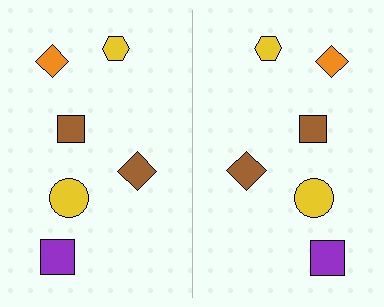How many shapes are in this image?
There are 12 shapes in this image.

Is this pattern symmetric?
Yes, this pattern has bilateral (reflection) symmetry.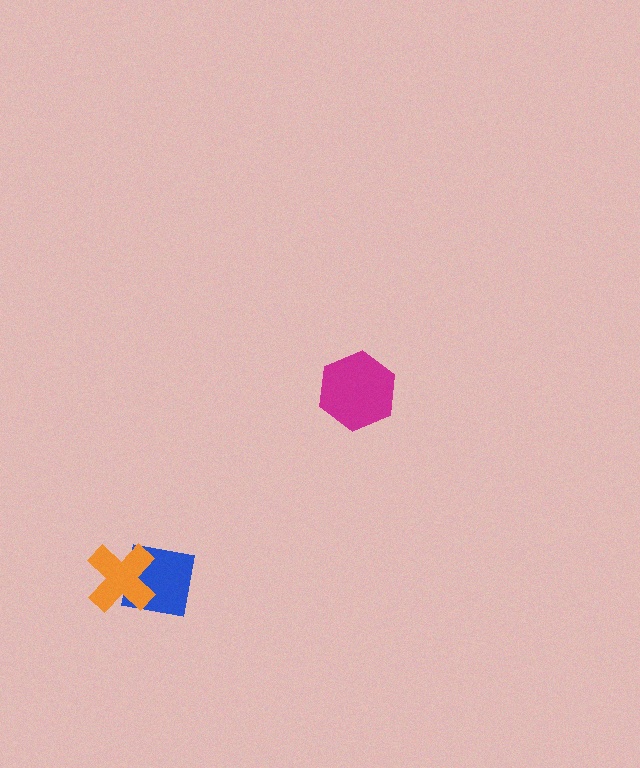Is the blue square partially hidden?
Yes, it is partially covered by another shape.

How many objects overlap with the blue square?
1 object overlaps with the blue square.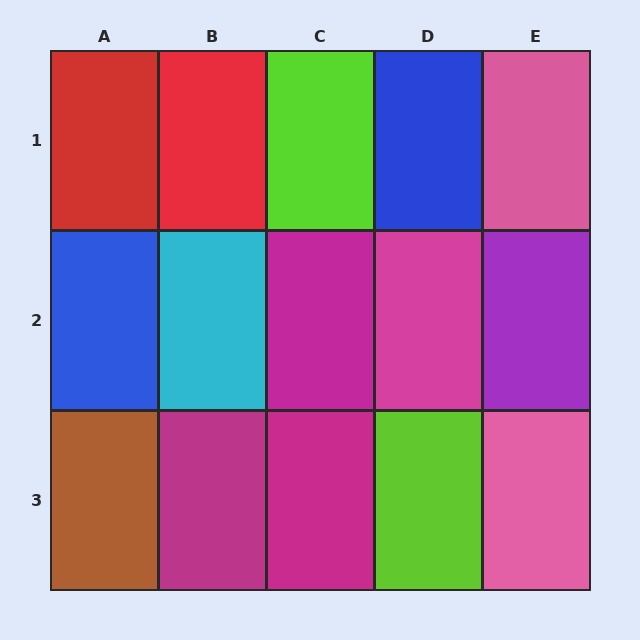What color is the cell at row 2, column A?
Blue.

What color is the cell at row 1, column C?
Lime.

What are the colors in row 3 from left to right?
Brown, magenta, magenta, lime, pink.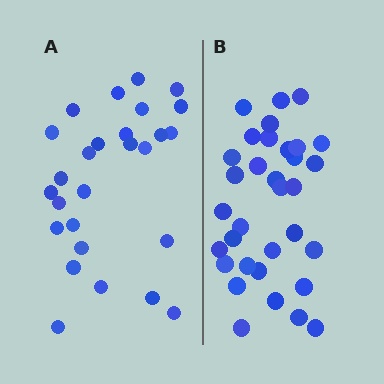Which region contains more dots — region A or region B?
Region B (the right region) has more dots.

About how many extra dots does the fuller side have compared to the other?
Region B has about 6 more dots than region A.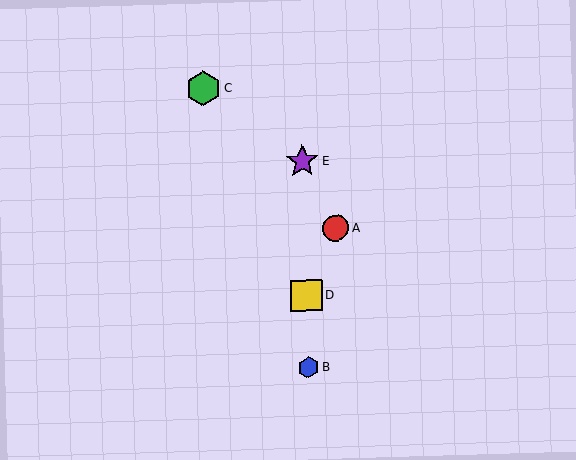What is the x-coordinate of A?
Object A is at x≈336.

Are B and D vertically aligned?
Yes, both are at x≈308.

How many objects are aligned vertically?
3 objects (B, D, E) are aligned vertically.